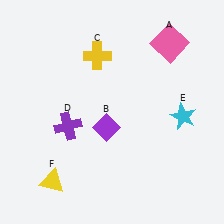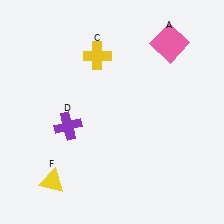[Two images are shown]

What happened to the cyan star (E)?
The cyan star (E) was removed in Image 2. It was in the bottom-right area of Image 1.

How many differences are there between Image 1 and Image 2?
There are 2 differences between the two images.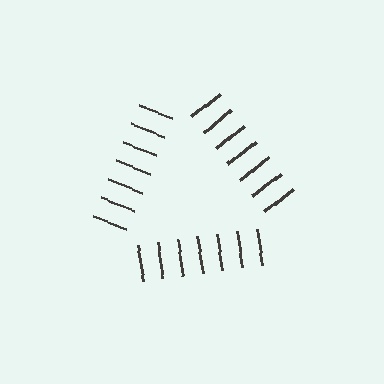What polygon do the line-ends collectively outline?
An illusory triangle — the line segments terminate on its edges but no continuous stroke is drawn.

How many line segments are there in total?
21 — 7 along each of the 3 edges.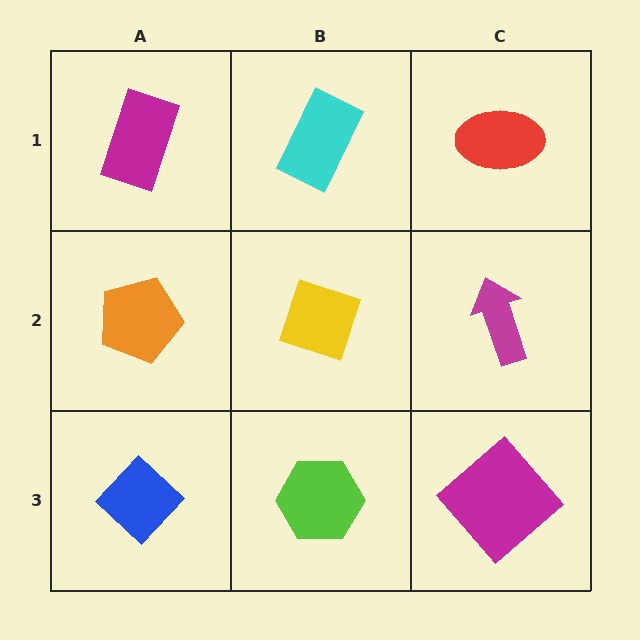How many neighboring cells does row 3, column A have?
2.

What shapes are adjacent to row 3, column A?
An orange pentagon (row 2, column A), a lime hexagon (row 3, column B).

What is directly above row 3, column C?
A magenta arrow.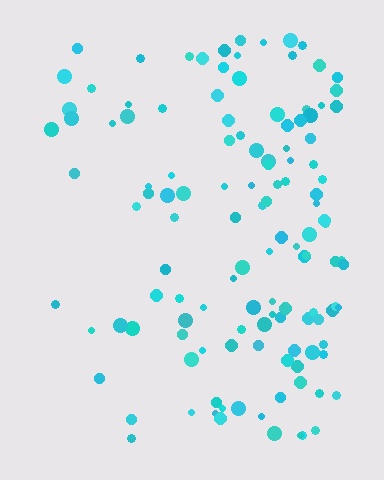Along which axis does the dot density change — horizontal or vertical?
Horizontal.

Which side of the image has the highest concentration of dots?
The right.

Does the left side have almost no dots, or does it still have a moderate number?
Still a moderate number, just noticeably fewer than the right.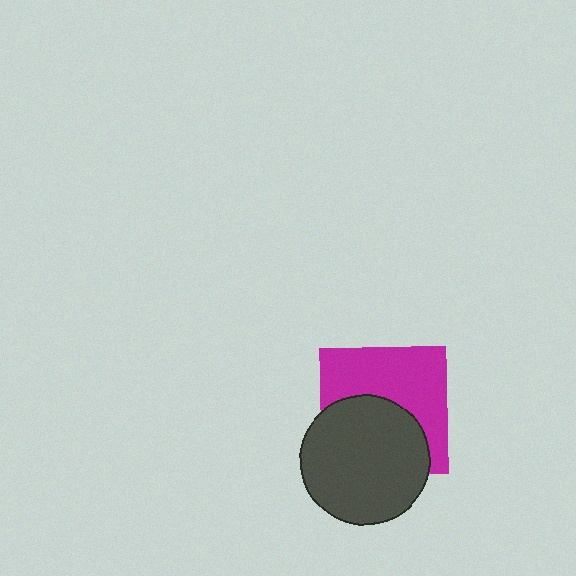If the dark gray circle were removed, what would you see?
You would see the complete magenta square.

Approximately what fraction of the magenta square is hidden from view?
Roughly 47% of the magenta square is hidden behind the dark gray circle.